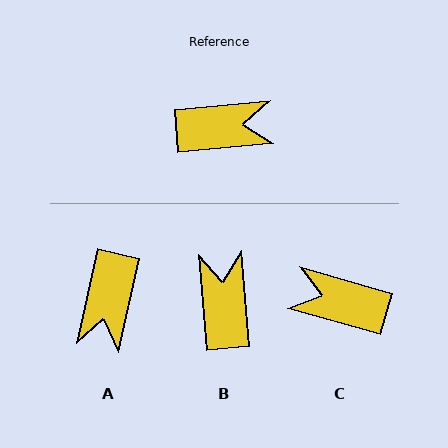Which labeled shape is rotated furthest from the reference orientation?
C, about 159 degrees away.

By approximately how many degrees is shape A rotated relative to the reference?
Approximately 107 degrees clockwise.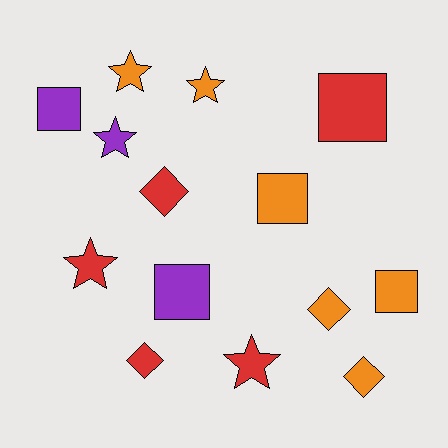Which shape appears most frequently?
Square, with 5 objects.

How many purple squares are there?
There are 2 purple squares.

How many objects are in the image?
There are 14 objects.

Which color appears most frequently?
Orange, with 6 objects.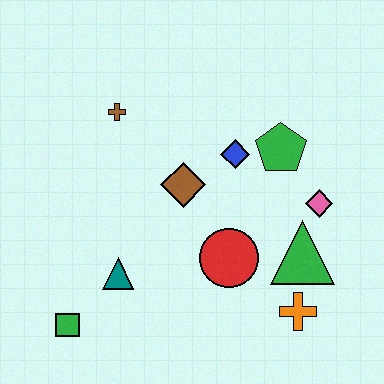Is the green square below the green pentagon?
Yes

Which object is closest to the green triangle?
The pink diamond is closest to the green triangle.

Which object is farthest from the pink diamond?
The green square is farthest from the pink diamond.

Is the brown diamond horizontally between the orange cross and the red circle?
No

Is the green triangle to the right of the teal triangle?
Yes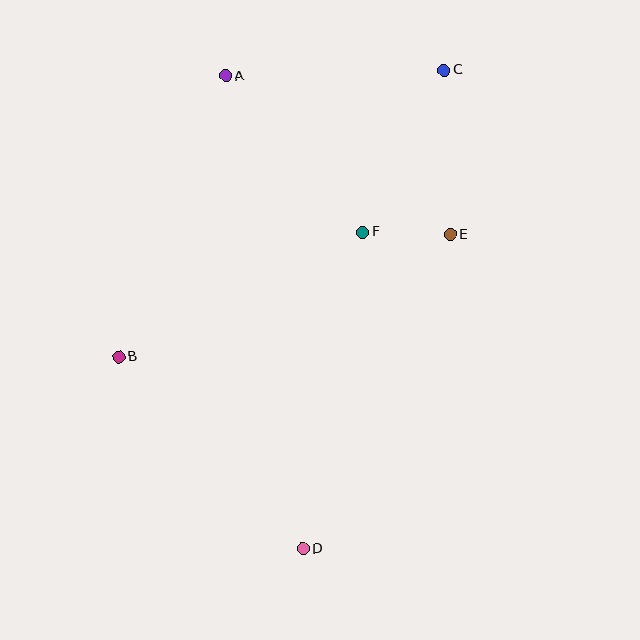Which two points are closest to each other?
Points E and F are closest to each other.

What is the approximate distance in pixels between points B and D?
The distance between B and D is approximately 266 pixels.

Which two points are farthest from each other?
Points C and D are farthest from each other.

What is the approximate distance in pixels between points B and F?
The distance between B and F is approximately 274 pixels.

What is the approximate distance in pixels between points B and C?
The distance between B and C is approximately 434 pixels.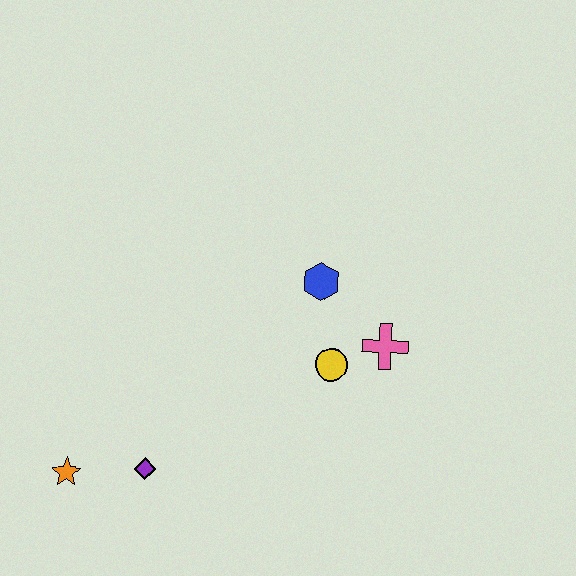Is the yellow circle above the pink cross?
No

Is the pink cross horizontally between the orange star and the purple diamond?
No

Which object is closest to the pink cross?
The yellow circle is closest to the pink cross.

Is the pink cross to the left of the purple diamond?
No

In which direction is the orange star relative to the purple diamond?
The orange star is to the left of the purple diamond.